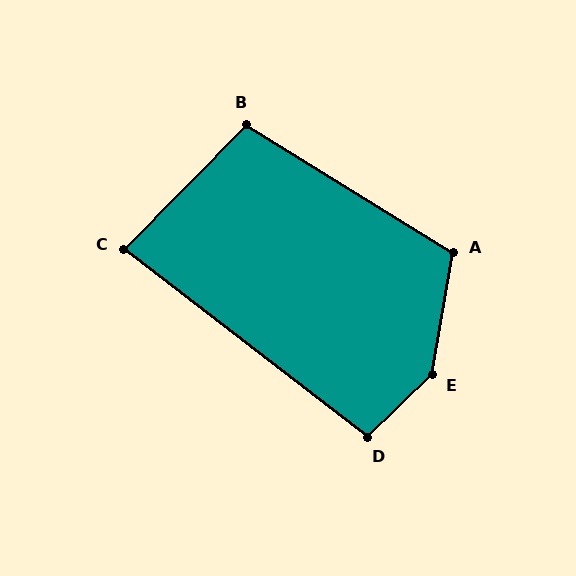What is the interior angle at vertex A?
Approximately 112 degrees (obtuse).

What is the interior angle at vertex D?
Approximately 99 degrees (obtuse).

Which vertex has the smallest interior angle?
C, at approximately 83 degrees.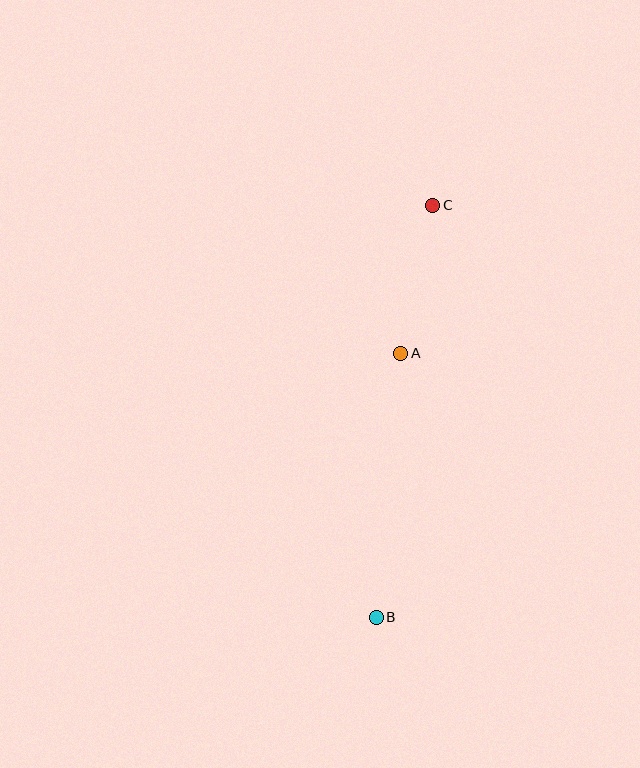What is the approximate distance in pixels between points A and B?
The distance between A and B is approximately 265 pixels.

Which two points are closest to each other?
Points A and C are closest to each other.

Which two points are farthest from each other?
Points B and C are farthest from each other.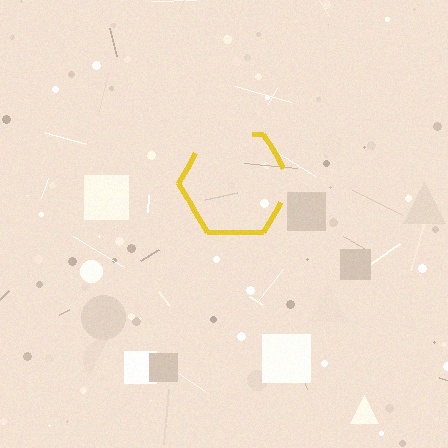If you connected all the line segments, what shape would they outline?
They would outline a hexagon.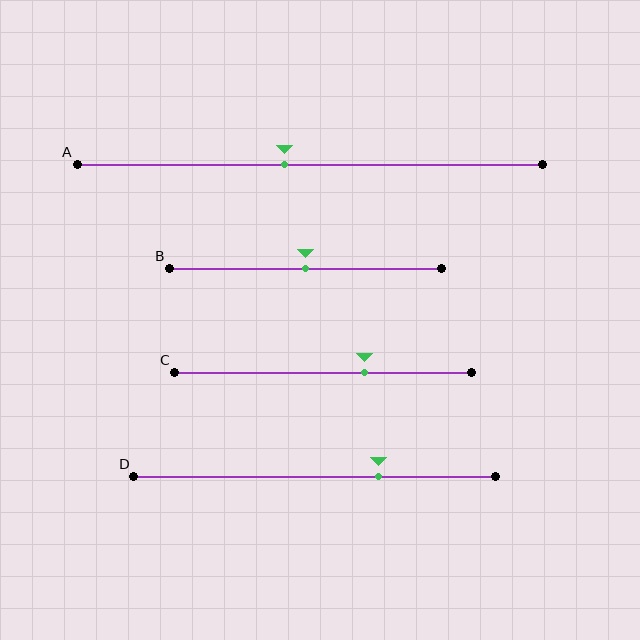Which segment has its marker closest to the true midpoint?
Segment B has its marker closest to the true midpoint.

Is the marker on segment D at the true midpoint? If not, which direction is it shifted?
No, the marker on segment D is shifted to the right by about 18% of the segment length.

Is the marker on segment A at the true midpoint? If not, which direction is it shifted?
No, the marker on segment A is shifted to the left by about 5% of the segment length.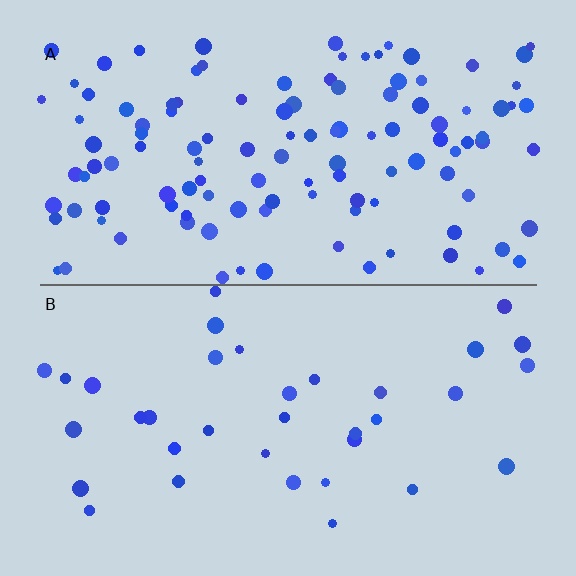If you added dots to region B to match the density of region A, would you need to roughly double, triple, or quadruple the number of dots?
Approximately triple.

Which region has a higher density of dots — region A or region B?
A (the top).